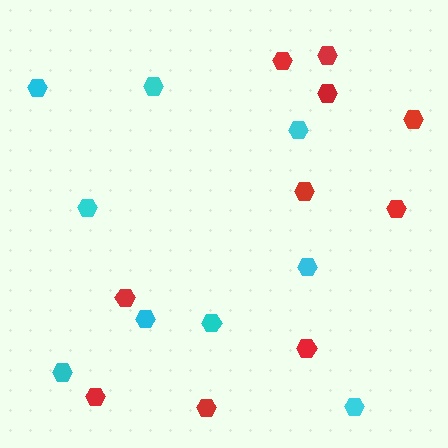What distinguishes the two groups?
There are 2 groups: one group of red hexagons (10) and one group of cyan hexagons (9).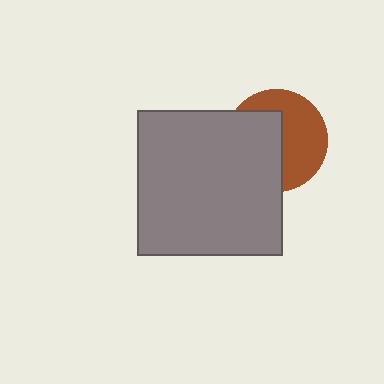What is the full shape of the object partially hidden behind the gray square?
The partially hidden object is a brown circle.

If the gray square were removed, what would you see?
You would see the complete brown circle.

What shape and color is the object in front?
The object in front is a gray square.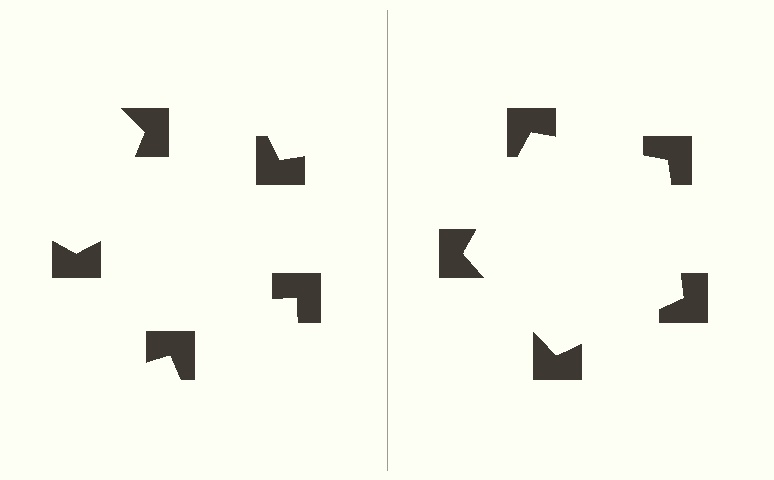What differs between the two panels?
The notched squares are positioned identically on both sides; only the wedge orientations differ. On the right they align to a pentagon; on the left they are misaligned.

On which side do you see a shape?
An illusory pentagon appears on the right side. On the left side the wedge cuts are rotated, so no coherent shape forms.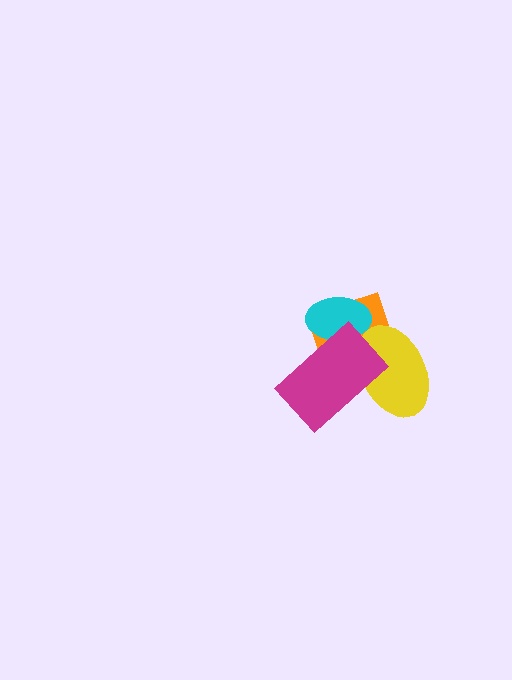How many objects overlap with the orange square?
3 objects overlap with the orange square.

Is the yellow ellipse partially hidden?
Yes, it is partially covered by another shape.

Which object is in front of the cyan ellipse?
The magenta rectangle is in front of the cyan ellipse.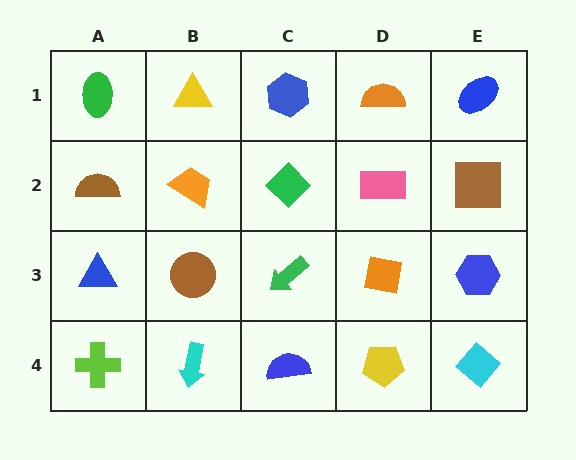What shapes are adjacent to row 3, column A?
A brown semicircle (row 2, column A), a lime cross (row 4, column A), a brown circle (row 3, column B).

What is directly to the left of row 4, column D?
A blue semicircle.